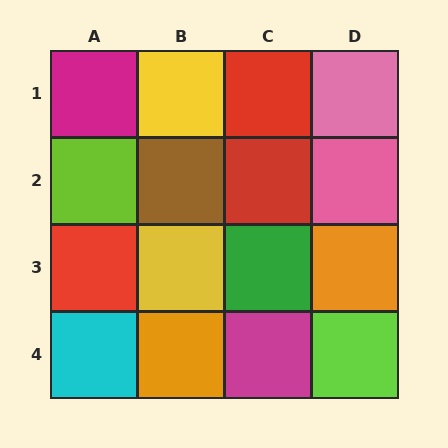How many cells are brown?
1 cell is brown.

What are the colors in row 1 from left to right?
Magenta, yellow, red, pink.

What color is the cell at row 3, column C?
Green.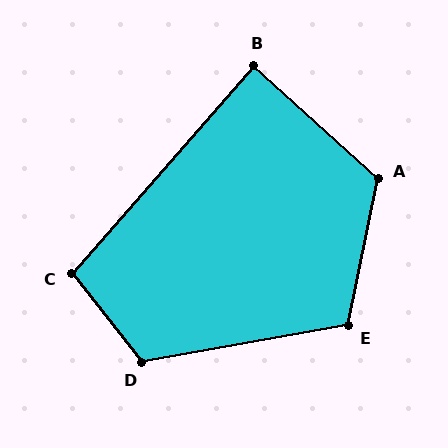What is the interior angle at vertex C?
Approximately 100 degrees (obtuse).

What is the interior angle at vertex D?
Approximately 119 degrees (obtuse).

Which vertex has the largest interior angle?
A, at approximately 121 degrees.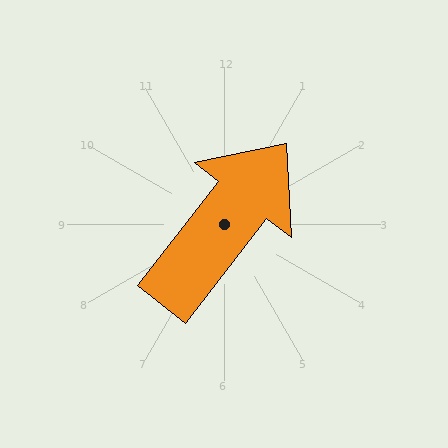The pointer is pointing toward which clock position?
Roughly 1 o'clock.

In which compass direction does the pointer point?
Northeast.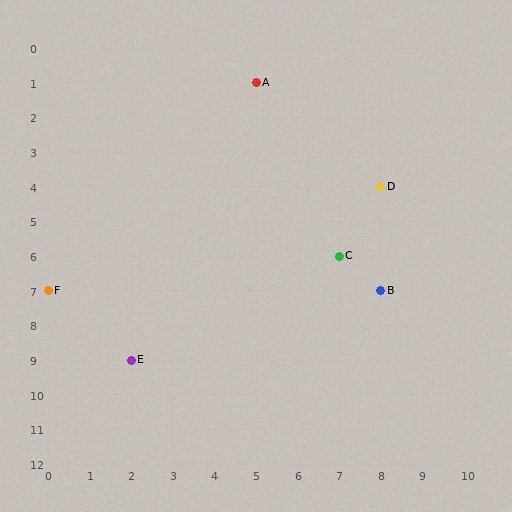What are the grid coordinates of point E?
Point E is at grid coordinates (2, 9).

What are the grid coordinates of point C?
Point C is at grid coordinates (7, 6).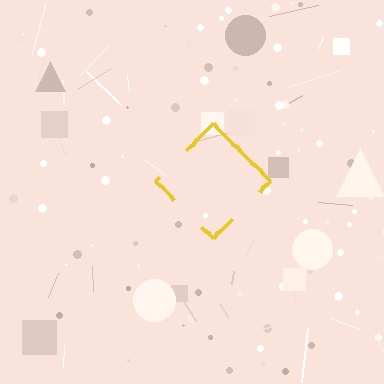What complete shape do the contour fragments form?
The contour fragments form a diamond.